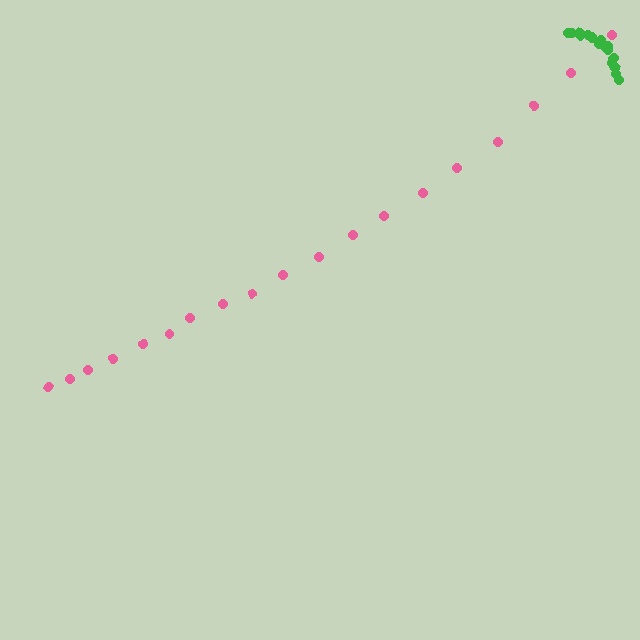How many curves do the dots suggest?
There are 2 distinct paths.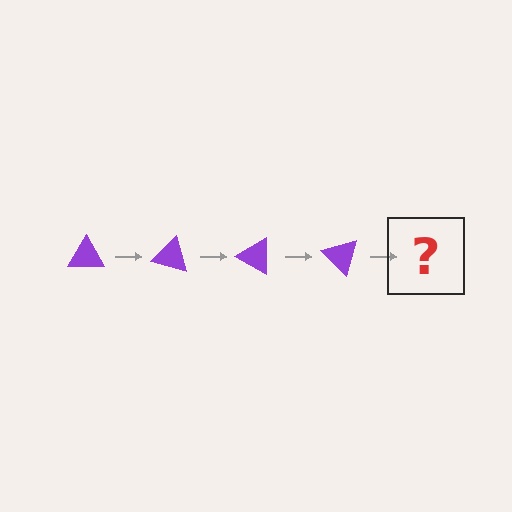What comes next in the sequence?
The next element should be a purple triangle rotated 60 degrees.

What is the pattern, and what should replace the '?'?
The pattern is that the triangle rotates 15 degrees each step. The '?' should be a purple triangle rotated 60 degrees.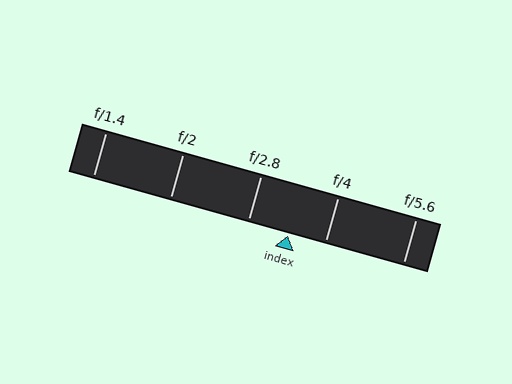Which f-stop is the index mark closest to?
The index mark is closest to f/4.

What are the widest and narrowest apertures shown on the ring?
The widest aperture shown is f/1.4 and the narrowest is f/5.6.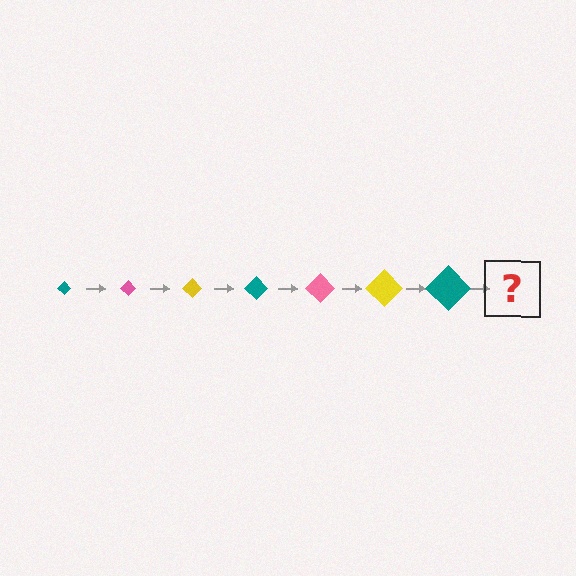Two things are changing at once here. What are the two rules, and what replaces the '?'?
The two rules are that the diamond grows larger each step and the color cycles through teal, pink, and yellow. The '?' should be a pink diamond, larger than the previous one.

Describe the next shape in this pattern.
It should be a pink diamond, larger than the previous one.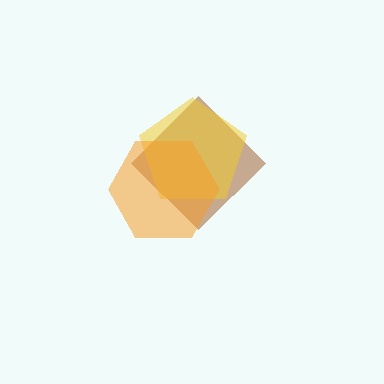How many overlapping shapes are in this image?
There are 3 overlapping shapes in the image.